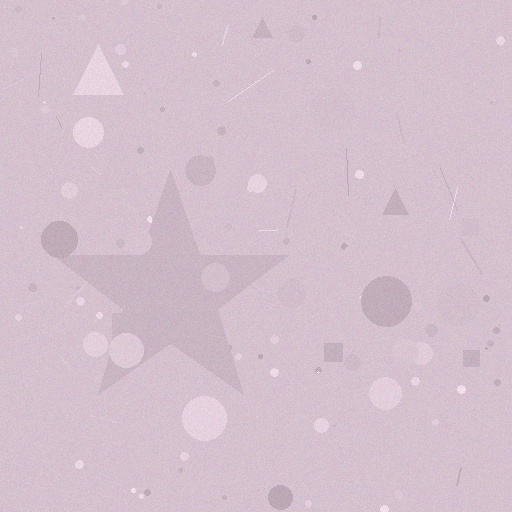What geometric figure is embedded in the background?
A star is embedded in the background.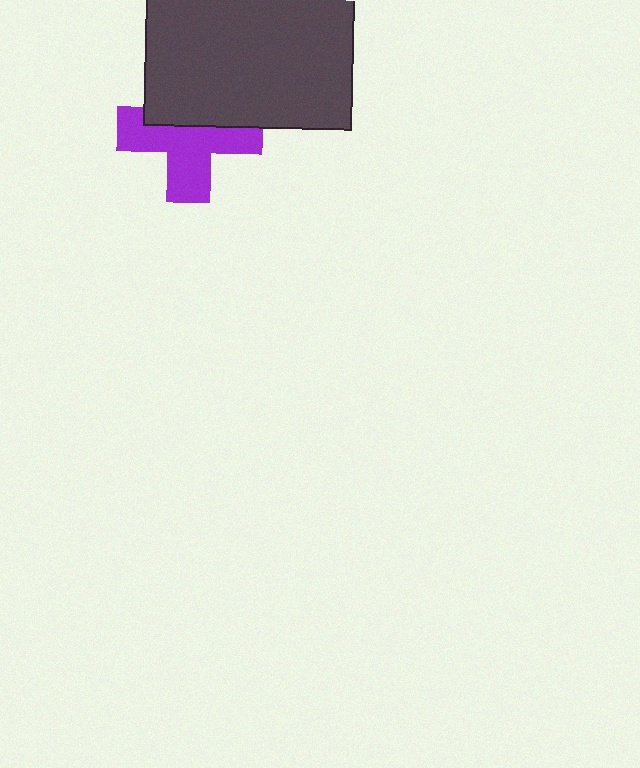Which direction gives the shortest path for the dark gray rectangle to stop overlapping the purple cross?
Moving up gives the shortest separation.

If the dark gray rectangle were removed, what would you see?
You would see the complete purple cross.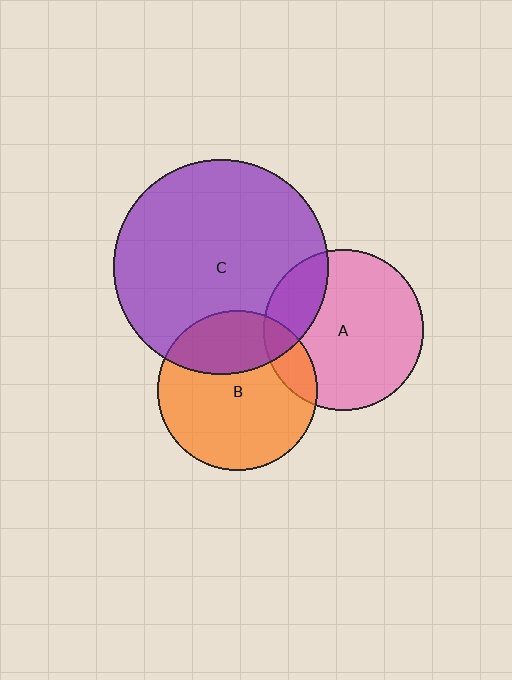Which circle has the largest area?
Circle C (purple).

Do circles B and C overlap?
Yes.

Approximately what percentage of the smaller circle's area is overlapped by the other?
Approximately 30%.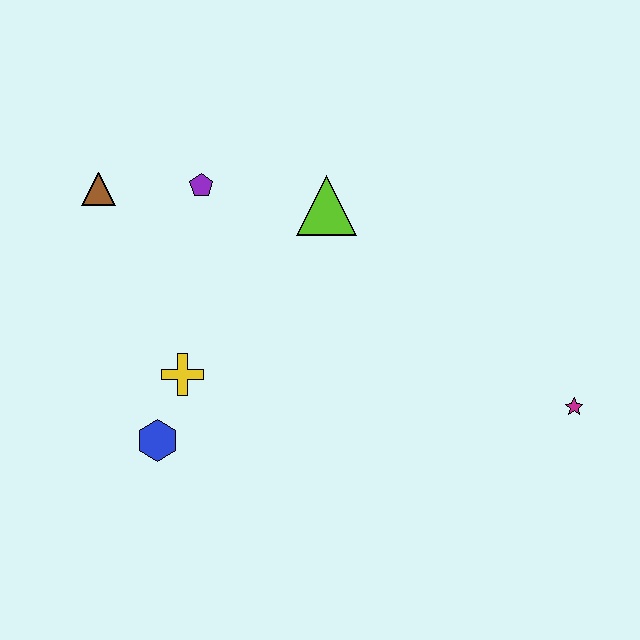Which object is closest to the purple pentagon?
The brown triangle is closest to the purple pentagon.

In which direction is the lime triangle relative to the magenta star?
The lime triangle is to the left of the magenta star.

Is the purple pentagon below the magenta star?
No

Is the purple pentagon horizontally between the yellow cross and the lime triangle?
Yes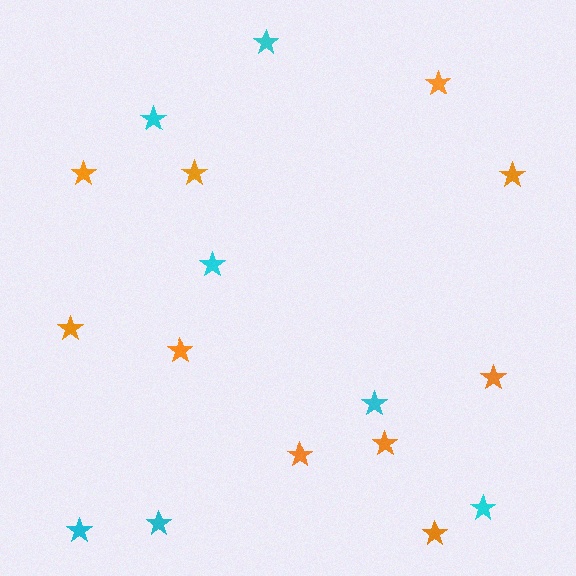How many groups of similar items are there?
There are 2 groups: one group of orange stars (10) and one group of cyan stars (7).